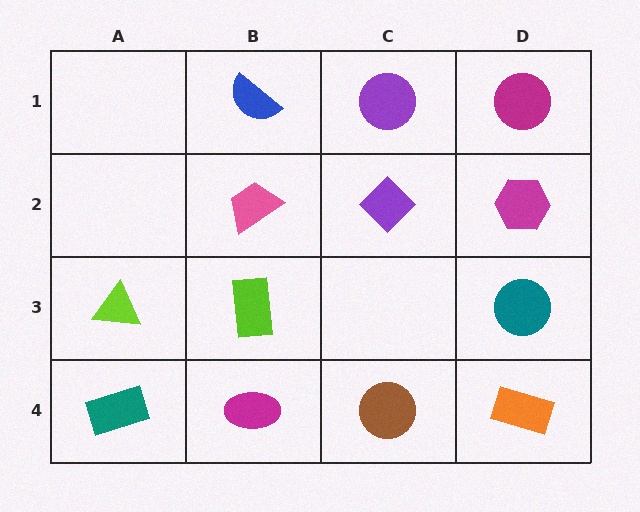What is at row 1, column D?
A magenta circle.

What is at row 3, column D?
A teal circle.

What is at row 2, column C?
A purple diamond.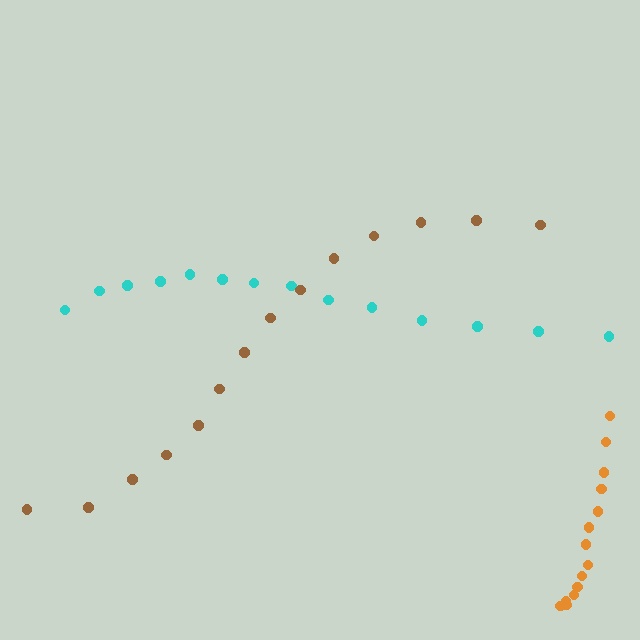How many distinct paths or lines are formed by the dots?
There are 3 distinct paths.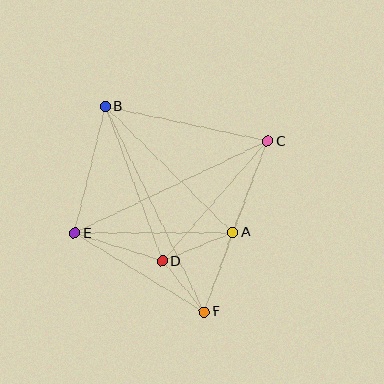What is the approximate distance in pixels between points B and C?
The distance between B and C is approximately 166 pixels.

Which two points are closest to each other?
Points D and F are closest to each other.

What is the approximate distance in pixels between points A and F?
The distance between A and F is approximately 85 pixels.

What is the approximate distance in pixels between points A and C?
The distance between A and C is approximately 98 pixels.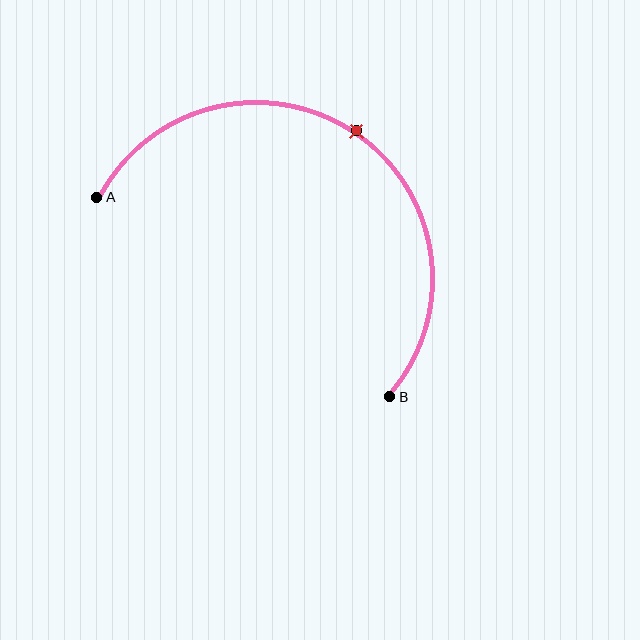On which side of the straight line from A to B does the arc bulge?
The arc bulges above and to the right of the straight line connecting A and B.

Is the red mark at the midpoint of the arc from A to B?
Yes. The red mark lies on the arc at equal arc-length from both A and B — it is the arc midpoint.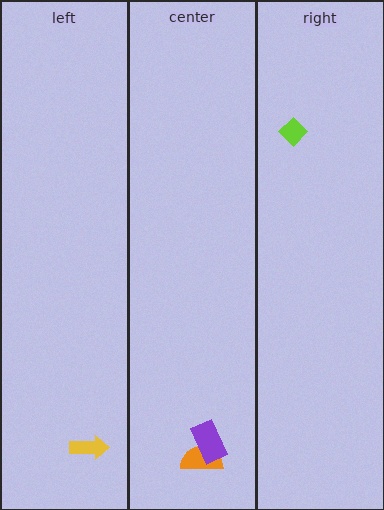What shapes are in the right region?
The lime diamond.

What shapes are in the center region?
The orange semicircle, the purple rectangle.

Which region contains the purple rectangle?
The center region.